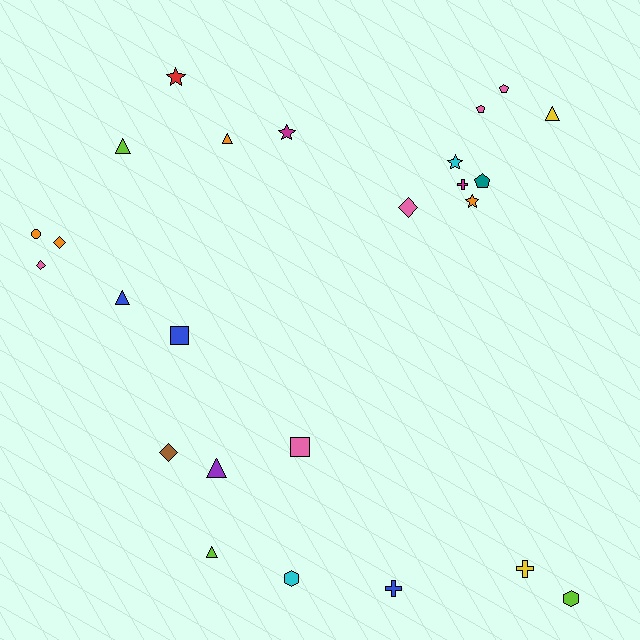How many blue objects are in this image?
There are 3 blue objects.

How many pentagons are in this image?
There are 3 pentagons.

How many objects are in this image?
There are 25 objects.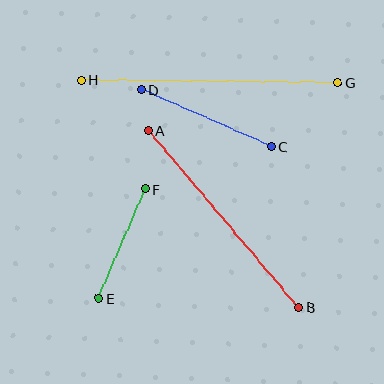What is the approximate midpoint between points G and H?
The midpoint is at approximately (209, 81) pixels.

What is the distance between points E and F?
The distance is approximately 119 pixels.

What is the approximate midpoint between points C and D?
The midpoint is at approximately (206, 118) pixels.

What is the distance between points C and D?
The distance is approximately 142 pixels.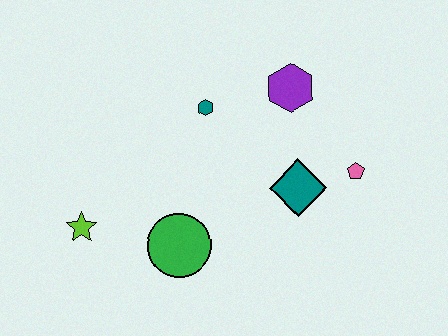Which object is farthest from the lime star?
The pink pentagon is farthest from the lime star.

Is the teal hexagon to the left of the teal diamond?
Yes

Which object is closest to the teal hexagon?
The purple hexagon is closest to the teal hexagon.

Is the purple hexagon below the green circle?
No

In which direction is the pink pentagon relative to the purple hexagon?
The pink pentagon is below the purple hexagon.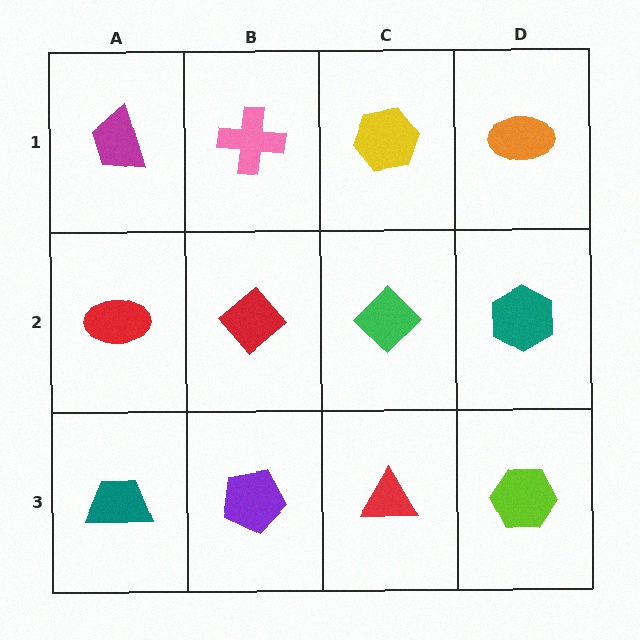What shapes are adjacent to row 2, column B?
A pink cross (row 1, column B), a purple pentagon (row 3, column B), a red ellipse (row 2, column A), a green diamond (row 2, column C).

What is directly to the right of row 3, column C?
A lime hexagon.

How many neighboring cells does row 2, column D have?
3.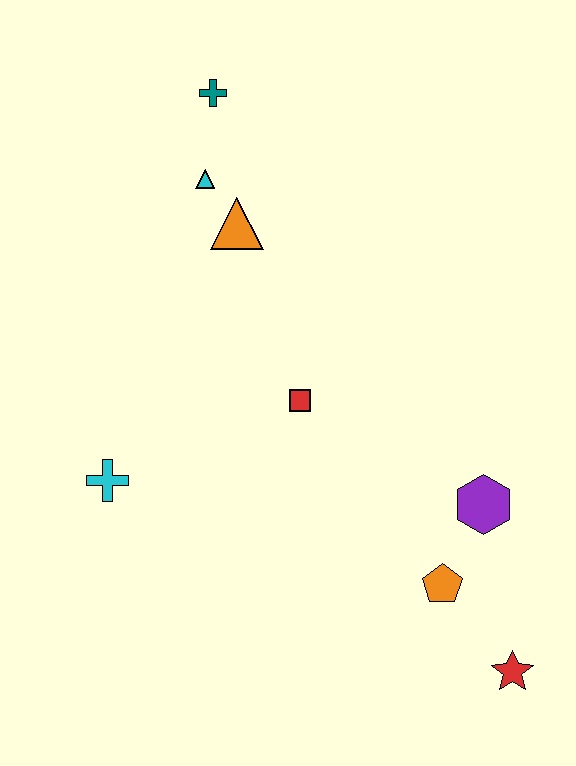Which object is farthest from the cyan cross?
The red star is farthest from the cyan cross.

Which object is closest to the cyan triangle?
The orange triangle is closest to the cyan triangle.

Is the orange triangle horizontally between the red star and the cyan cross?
Yes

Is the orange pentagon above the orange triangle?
No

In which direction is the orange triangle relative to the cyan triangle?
The orange triangle is below the cyan triangle.